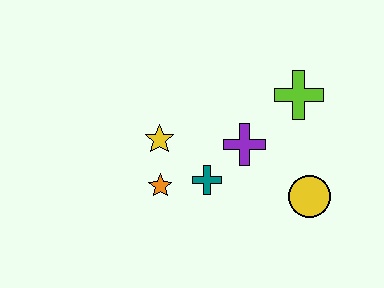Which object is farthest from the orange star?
The lime cross is farthest from the orange star.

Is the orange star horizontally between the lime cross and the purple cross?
No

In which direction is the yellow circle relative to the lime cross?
The yellow circle is below the lime cross.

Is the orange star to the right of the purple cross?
No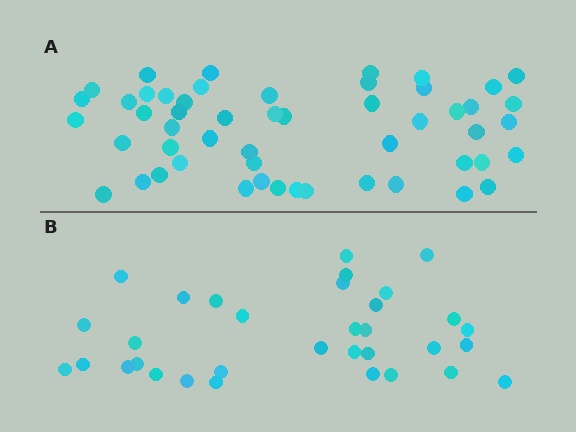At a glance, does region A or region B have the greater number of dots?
Region A (the top region) has more dots.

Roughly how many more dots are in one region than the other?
Region A has approximately 20 more dots than region B.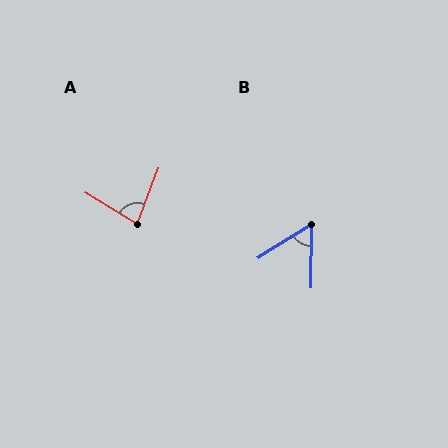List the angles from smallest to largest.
B (57°), A (79°).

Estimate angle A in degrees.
Approximately 79 degrees.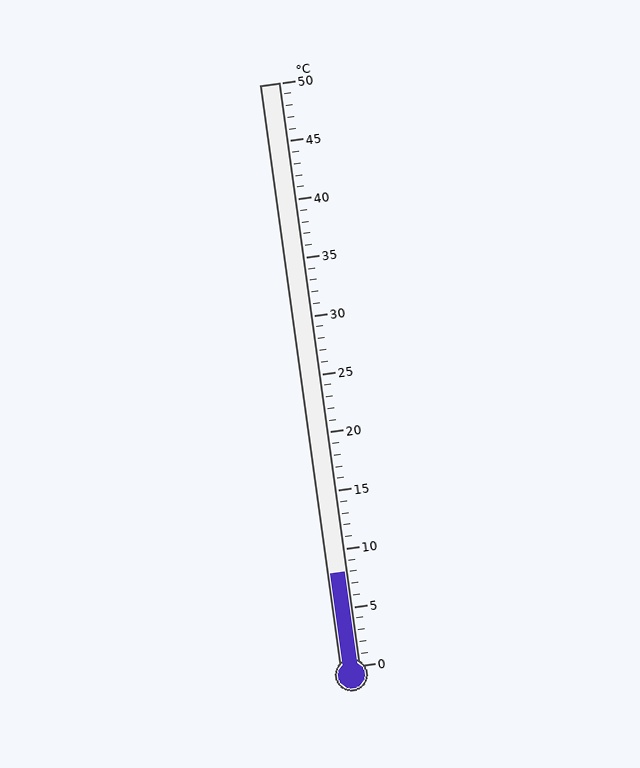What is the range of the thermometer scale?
The thermometer scale ranges from 0°C to 50°C.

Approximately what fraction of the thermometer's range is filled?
The thermometer is filled to approximately 15% of its range.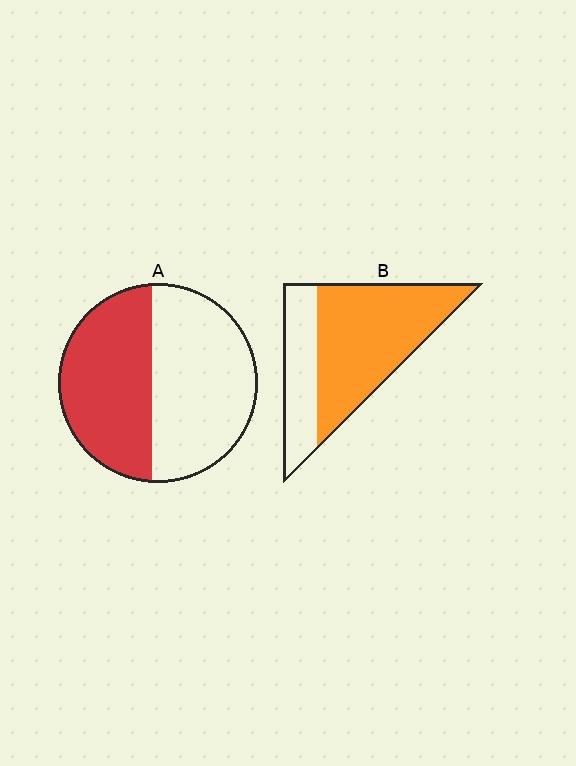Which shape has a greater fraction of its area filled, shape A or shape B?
Shape B.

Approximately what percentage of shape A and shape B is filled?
A is approximately 45% and B is approximately 70%.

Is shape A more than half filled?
Roughly half.